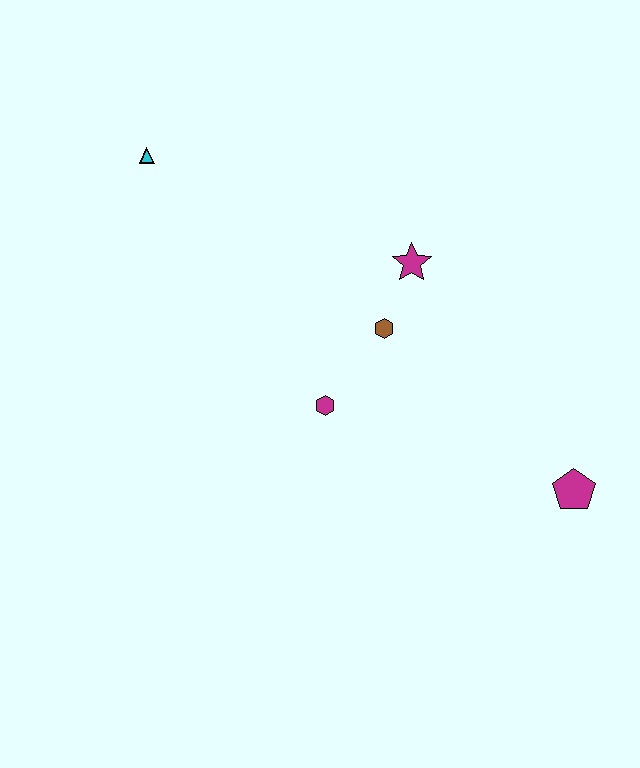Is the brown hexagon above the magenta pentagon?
Yes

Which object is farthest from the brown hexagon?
The cyan triangle is farthest from the brown hexagon.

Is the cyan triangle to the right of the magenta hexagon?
No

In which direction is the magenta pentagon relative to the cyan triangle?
The magenta pentagon is to the right of the cyan triangle.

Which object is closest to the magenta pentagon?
The brown hexagon is closest to the magenta pentagon.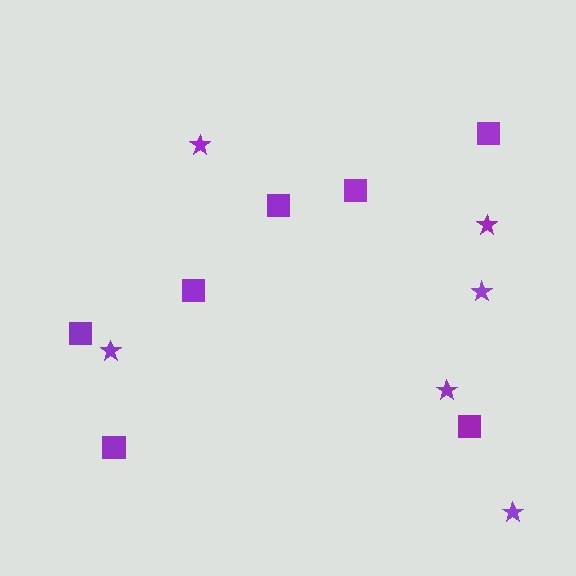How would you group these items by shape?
There are 2 groups: one group of stars (6) and one group of squares (7).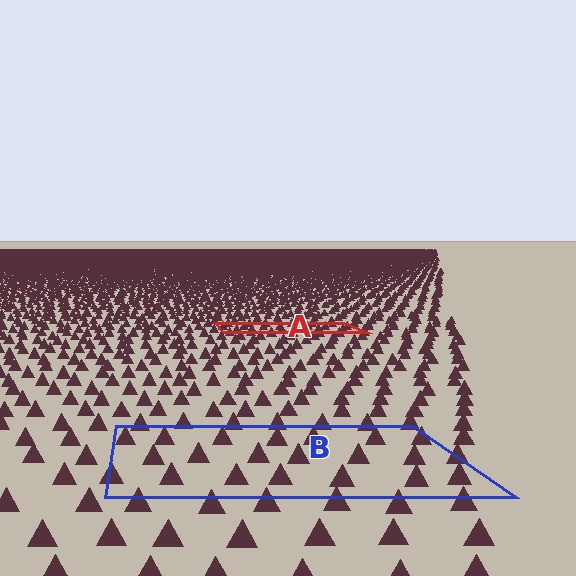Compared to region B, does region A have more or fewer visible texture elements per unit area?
Region A has more texture elements per unit area — they are packed more densely because it is farther away.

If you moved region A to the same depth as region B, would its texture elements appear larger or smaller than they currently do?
They would appear larger. At a closer depth, the same texture elements are projected at a bigger on-screen size.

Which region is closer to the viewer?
Region B is closer. The texture elements there are larger and more spread out.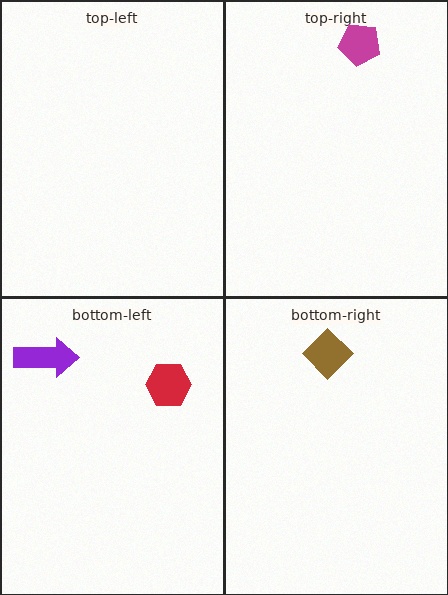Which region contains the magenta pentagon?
The top-right region.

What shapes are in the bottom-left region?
The purple arrow, the red hexagon.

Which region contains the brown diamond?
The bottom-right region.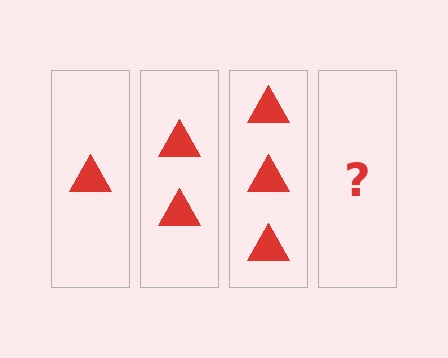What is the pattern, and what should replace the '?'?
The pattern is that each step adds one more triangle. The '?' should be 4 triangles.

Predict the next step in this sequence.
The next step is 4 triangles.